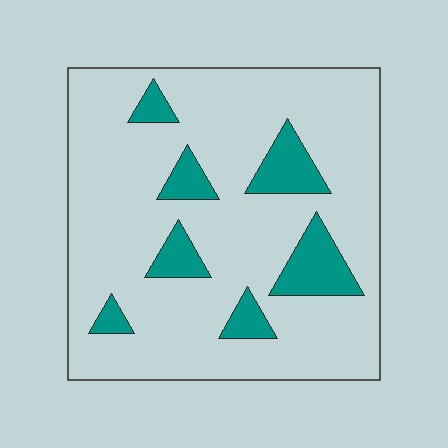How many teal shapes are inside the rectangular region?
7.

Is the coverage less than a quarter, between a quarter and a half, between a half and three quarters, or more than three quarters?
Less than a quarter.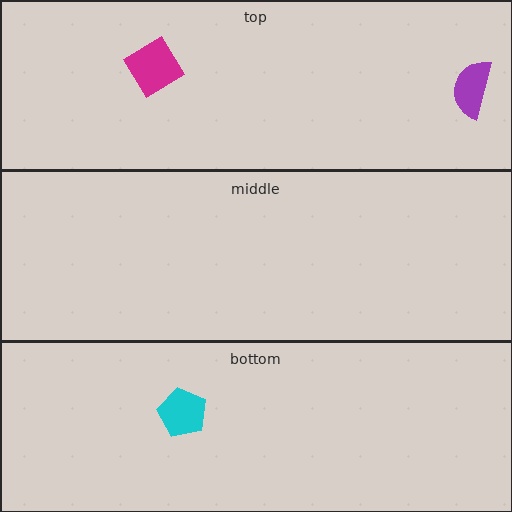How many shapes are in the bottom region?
1.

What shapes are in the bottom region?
The cyan pentagon.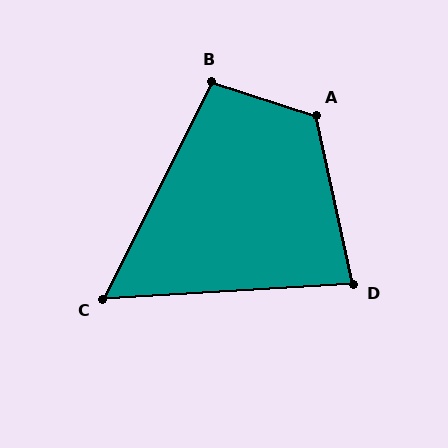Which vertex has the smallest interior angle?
C, at approximately 60 degrees.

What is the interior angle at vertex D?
Approximately 81 degrees (acute).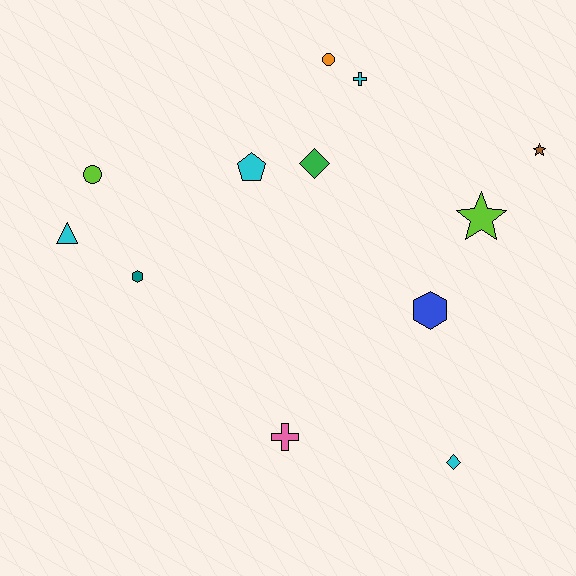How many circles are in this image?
There are 2 circles.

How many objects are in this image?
There are 12 objects.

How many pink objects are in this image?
There is 1 pink object.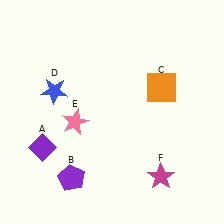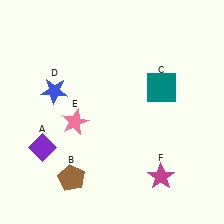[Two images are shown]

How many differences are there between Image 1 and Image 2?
There are 2 differences between the two images.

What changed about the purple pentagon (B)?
In Image 1, B is purple. In Image 2, it changed to brown.